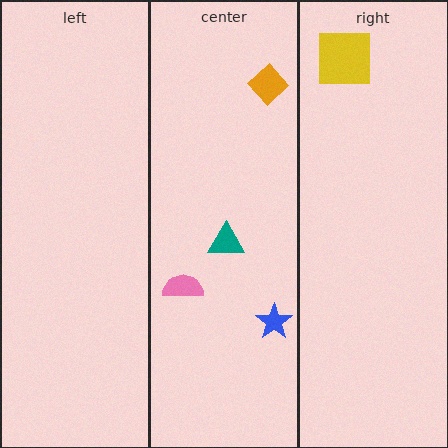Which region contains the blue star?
The center region.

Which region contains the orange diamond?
The center region.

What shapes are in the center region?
The orange diamond, the teal triangle, the blue star, the pink semicircle.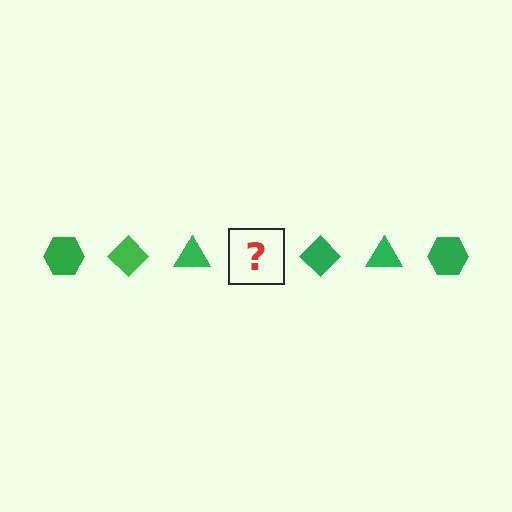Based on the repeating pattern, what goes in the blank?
The blank should be a green hexagon.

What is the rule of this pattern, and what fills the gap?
The rule is that the pattern cycles through hexagon, diamond, triangle shapes in green. The gap should be filled with a green hexagon.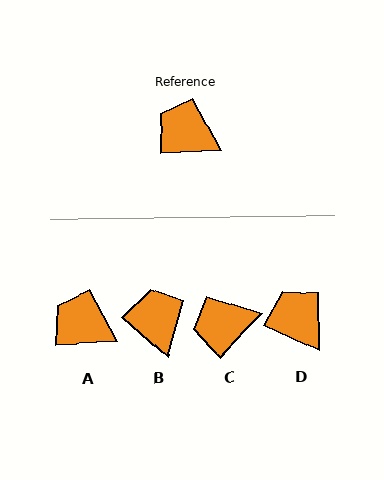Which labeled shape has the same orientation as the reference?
A.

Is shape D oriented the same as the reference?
No, it is off by about 28 degrees.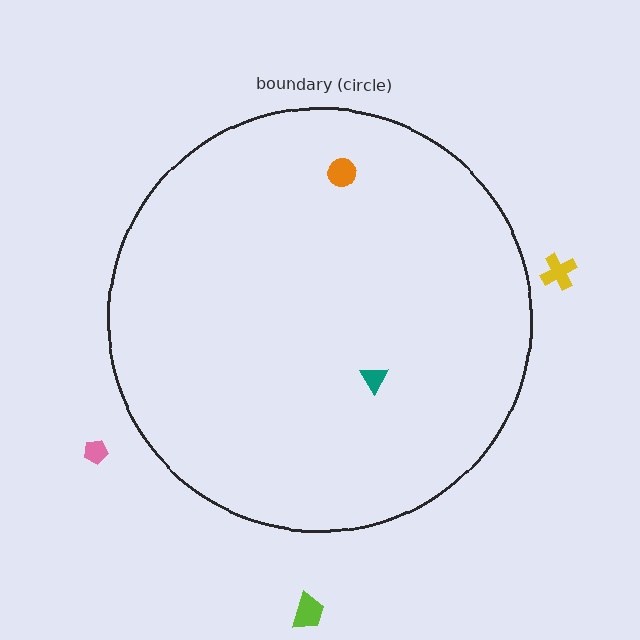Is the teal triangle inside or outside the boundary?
Inside.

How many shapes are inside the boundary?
2 inside, 3 outside.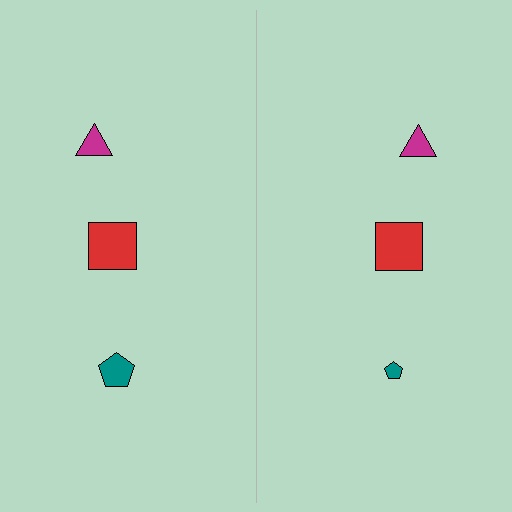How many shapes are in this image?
There are 6 shapes in this image.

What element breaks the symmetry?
The teal pentagon on the right side has a different size than its mirror counterpart.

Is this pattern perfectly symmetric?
No, the pattern is not perfectly symmetric. The teal pentagon on the right side has a different size than its mirror counterpart.